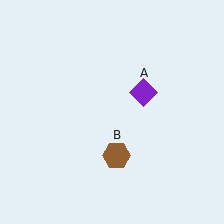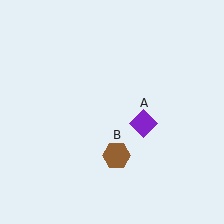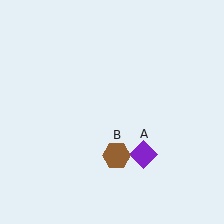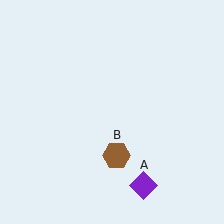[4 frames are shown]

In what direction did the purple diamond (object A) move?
The purple diamond (object A) moved down.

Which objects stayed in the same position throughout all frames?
Brown hexagon (object B) remained stationary.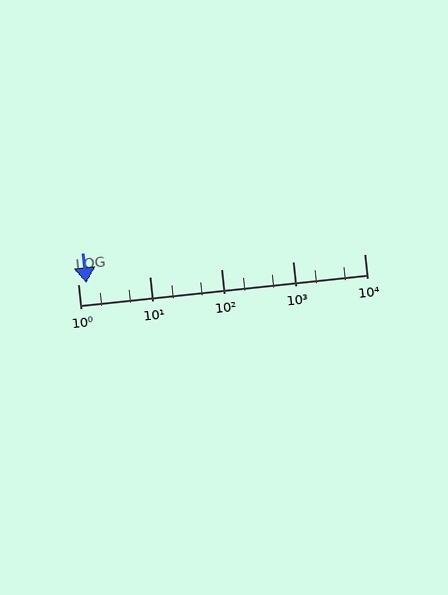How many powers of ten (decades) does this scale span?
The scale spans 4 decades, from 1 to 10000.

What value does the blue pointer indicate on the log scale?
The pointer indicates approximately 1.3.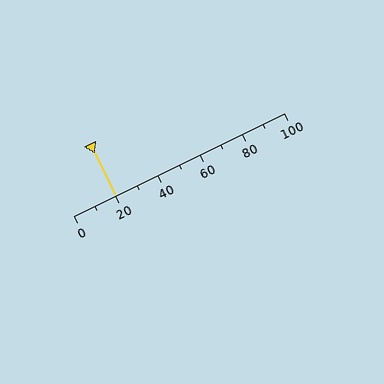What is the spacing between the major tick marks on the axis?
The major ticks are spaced 20 apart.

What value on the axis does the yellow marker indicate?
The marker indicates approximately 20.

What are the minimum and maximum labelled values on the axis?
The axis runs from 0 to 100.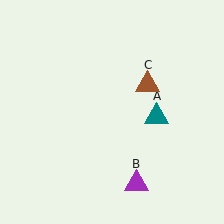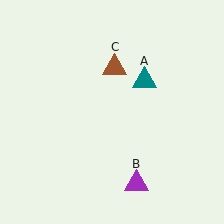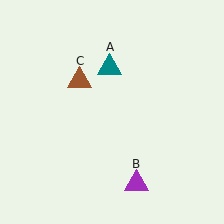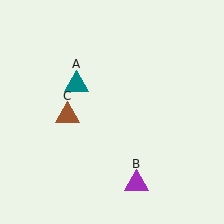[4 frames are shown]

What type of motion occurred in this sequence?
The teal triangle (object A), brown triangle (object C) rotated counterclockwise around the center of the scene.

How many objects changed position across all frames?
2 objects changed position: teal triangle (object A), brown triangle (object C).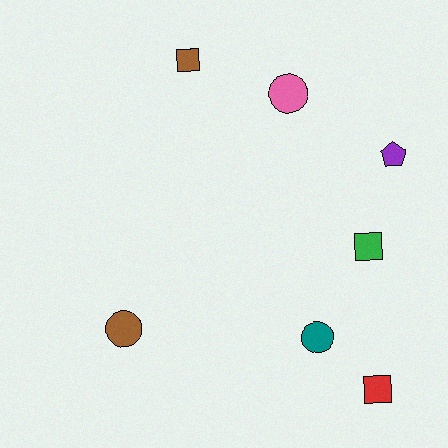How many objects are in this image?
There are 7 objects.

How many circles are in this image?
There are 3 circles.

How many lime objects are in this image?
There are no lime objects.